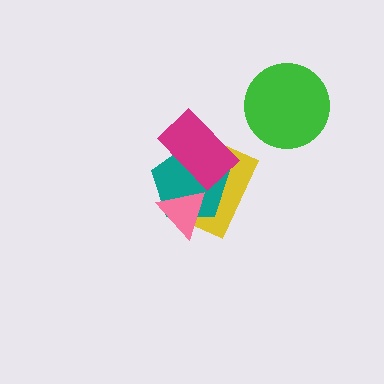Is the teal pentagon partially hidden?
Yes, it is partially covered by another shape.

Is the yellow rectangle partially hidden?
Yes, it is partially covered by another shape.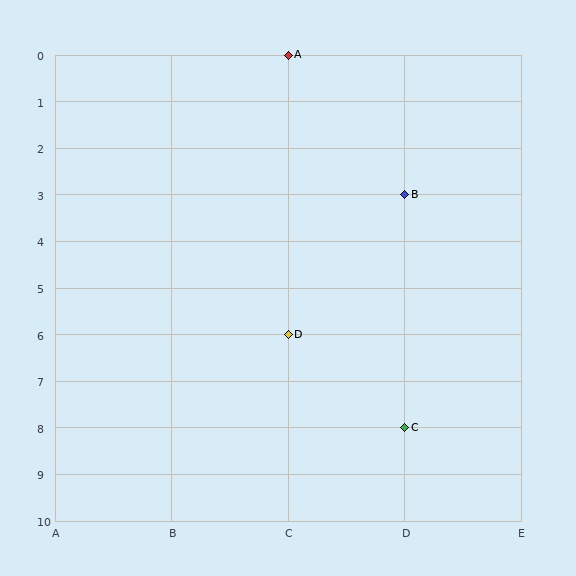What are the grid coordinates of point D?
Point D is at grid coordinates (C, 6).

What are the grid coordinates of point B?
Point B is at grid coordinates (D, 3).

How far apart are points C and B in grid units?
Points C and B are 5 rows apart.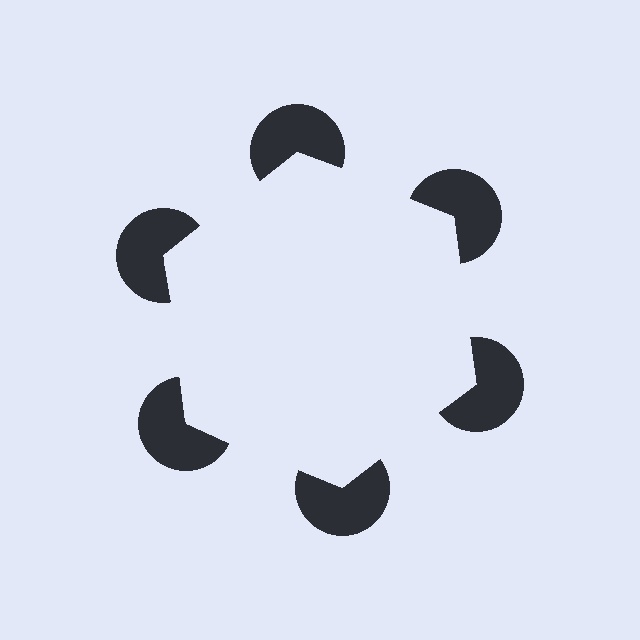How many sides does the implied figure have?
6 sides.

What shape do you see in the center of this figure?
An illusory hexagon — its edges are inferred from the aligned wedge cuts in the pac-man discs, not physically drawn.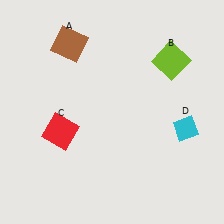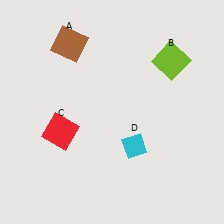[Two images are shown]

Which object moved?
The cyan diamond (D) moved left.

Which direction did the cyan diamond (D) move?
The cyan diamond (D) moved left.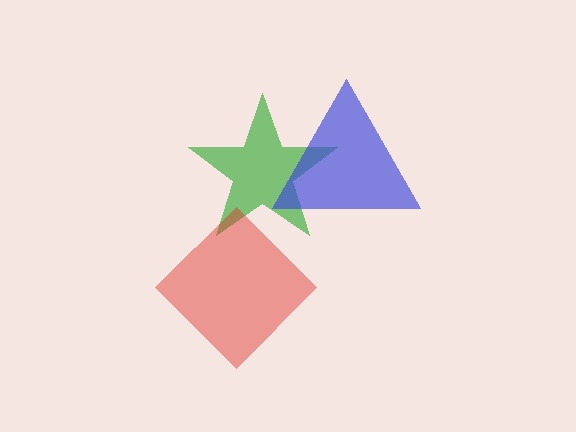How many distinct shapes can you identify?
There are 3 distinct shapes: a green star, a blue triangle, a red diamond.